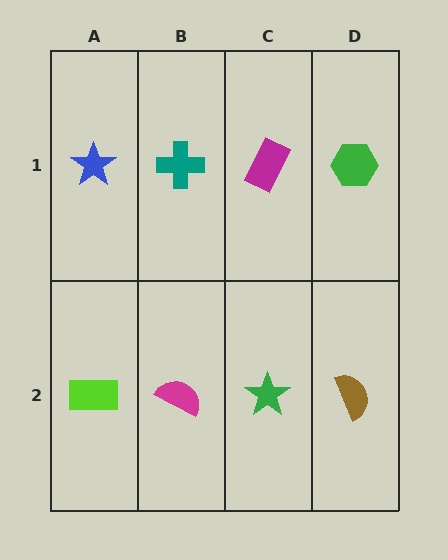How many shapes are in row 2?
4 shapes.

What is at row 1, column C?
A magenta rectangle.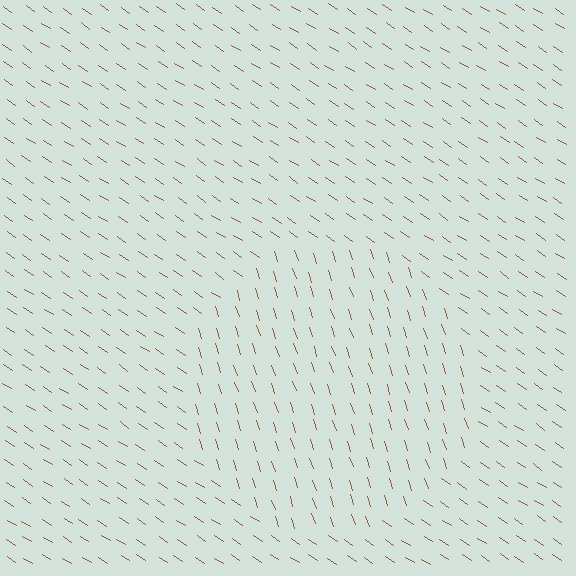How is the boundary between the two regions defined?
The boundary is defined purely by a change in line orientation (approximately 38 degrees difference). All lines are the same color and thickness.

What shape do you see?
I see a circle.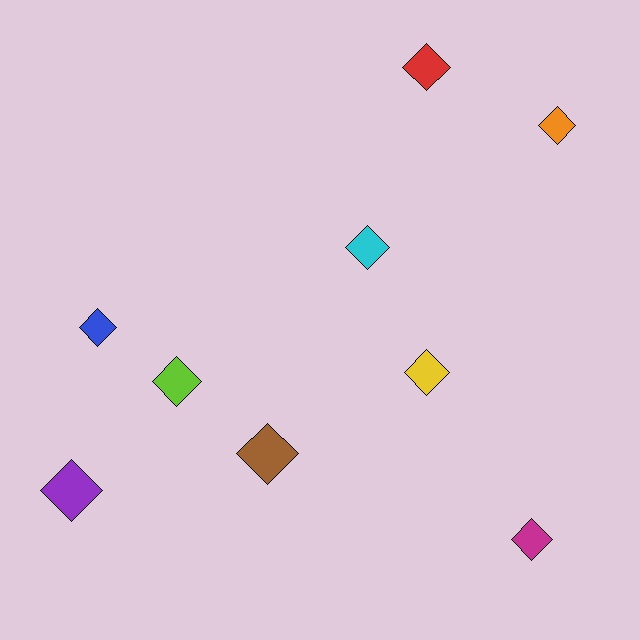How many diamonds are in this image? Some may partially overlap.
There are 9 diamonds.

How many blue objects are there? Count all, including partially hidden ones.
There is 1 blue object.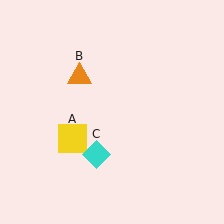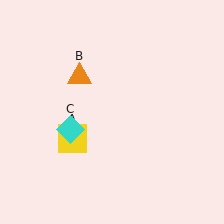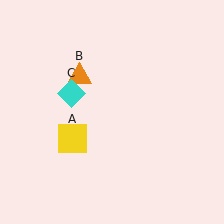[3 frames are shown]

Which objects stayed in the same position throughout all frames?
Yellow square (object A) and orange triangle (object B) remained stationary.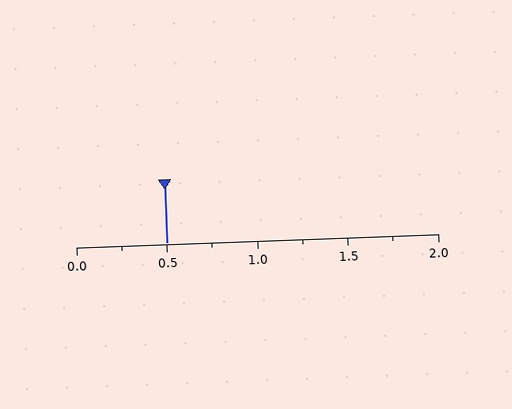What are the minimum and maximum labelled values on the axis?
The axis runs from 0.0 to 2.0.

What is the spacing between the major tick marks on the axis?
The major ticks are spaced 0.5 apart.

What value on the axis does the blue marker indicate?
The marker indicates approximately 0.5.